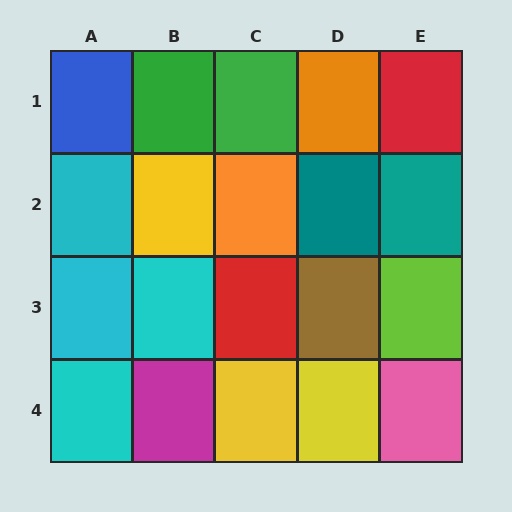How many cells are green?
2 cells are green.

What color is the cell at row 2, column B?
Yellow.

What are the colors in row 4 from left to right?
Cyan, magenta, yellow, yellow, pink.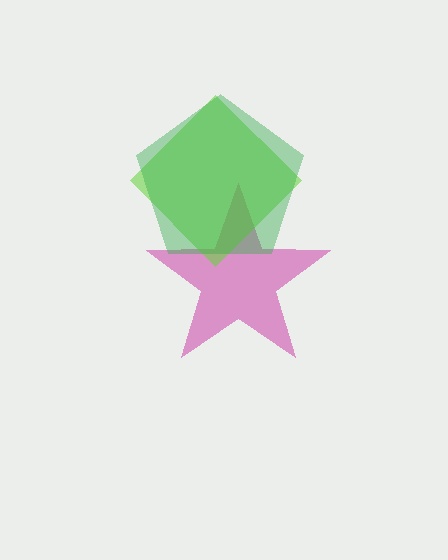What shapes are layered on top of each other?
The layered shapes are: a magenta star, a lime diamond, a green pentagon.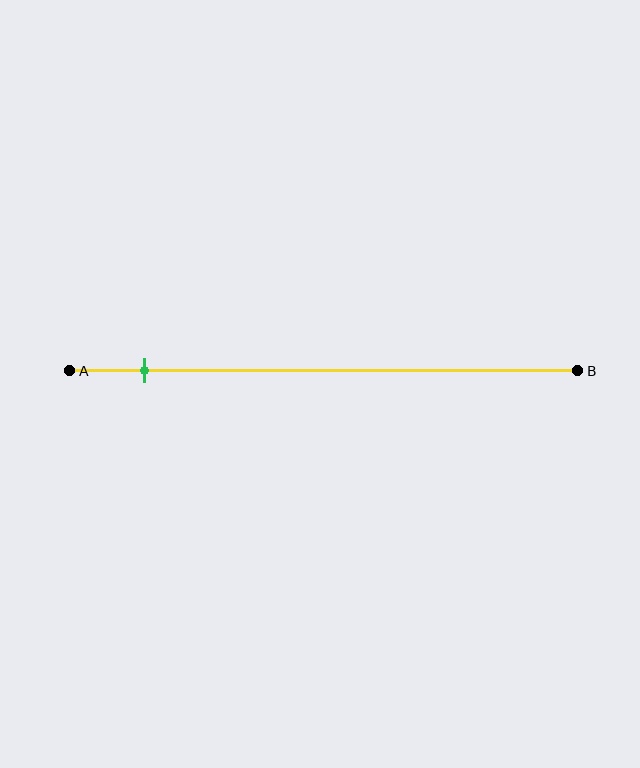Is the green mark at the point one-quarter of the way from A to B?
No, the mark is at about 15% from A, not at the 25% one-quarter point.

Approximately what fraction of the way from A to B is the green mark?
The green mark is approximately 15% of the way from A to B.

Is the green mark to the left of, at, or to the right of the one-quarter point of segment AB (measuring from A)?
The green mark is to the left of the one-quarter point of segment AB.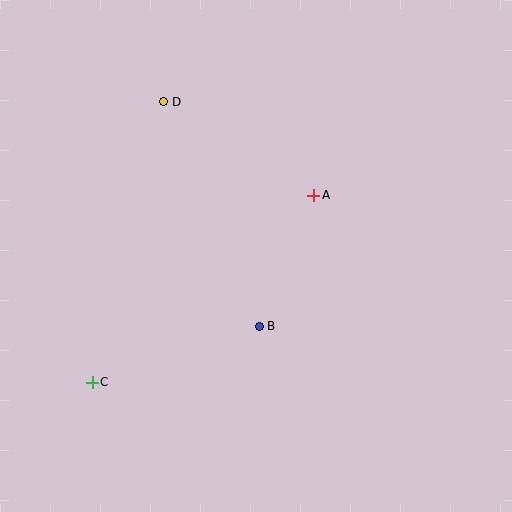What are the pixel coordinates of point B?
Point B is at (259, 326).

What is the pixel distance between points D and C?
The distance between D and C is 290 pixels.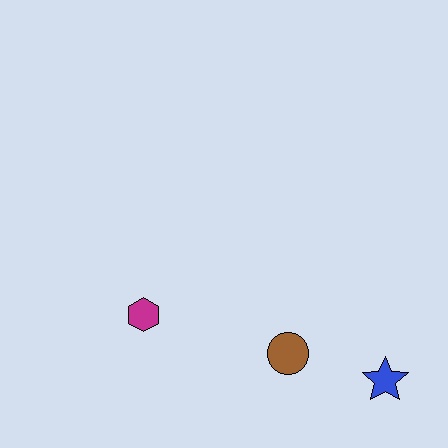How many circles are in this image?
There is 1 circle.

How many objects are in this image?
There are 3 objects.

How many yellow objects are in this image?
There are no yellow objects.